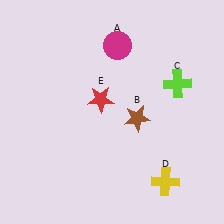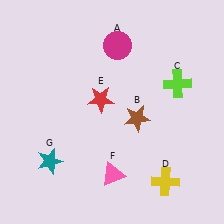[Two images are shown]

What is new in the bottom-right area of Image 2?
A pink triangle (F) was added in the bottom-right area of Image 2.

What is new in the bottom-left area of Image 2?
A teal star (G) was added in the bottom-left area of Image 2.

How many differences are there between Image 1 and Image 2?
There are 2 differences between the two images.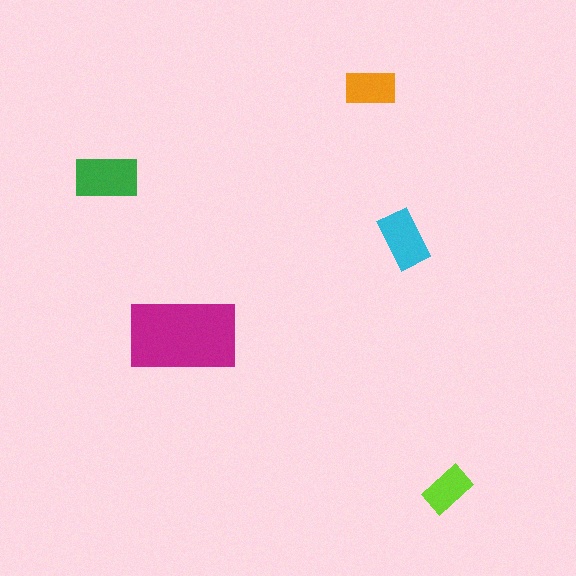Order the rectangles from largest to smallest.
the magenta one, the green one, the cyan one, the orange one, the lime one.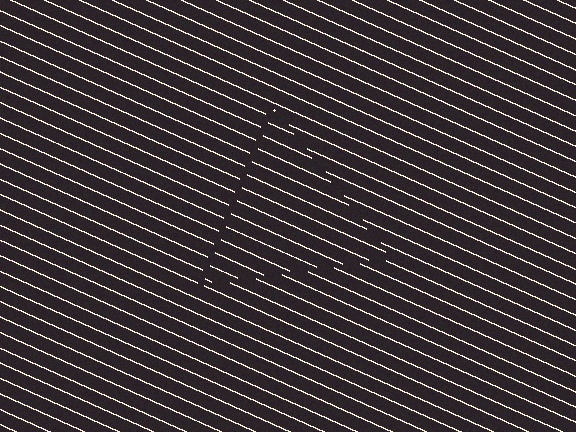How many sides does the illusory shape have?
3 sides — the line-ends trace a triangle.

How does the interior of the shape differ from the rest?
The interior of the shape contains the same grating, shifted by half a period — the contour is defined by the phase discontinuity where line-ends from the inner and outer gratings abut.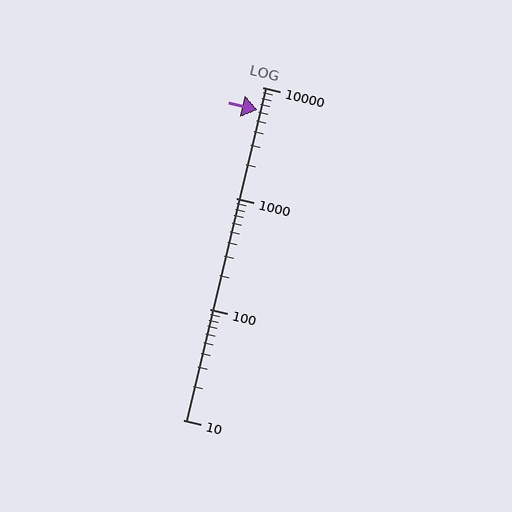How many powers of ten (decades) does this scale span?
The scale spans 3 decades, from 10 to 10000.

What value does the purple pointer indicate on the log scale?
The pointer indicates approximately 6200.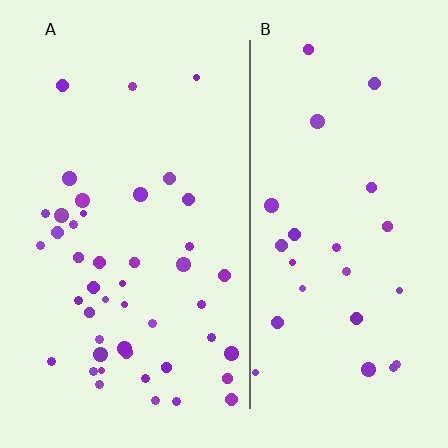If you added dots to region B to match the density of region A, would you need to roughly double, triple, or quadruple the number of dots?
Approximately double.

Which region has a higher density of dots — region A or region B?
A (the left).